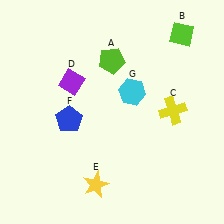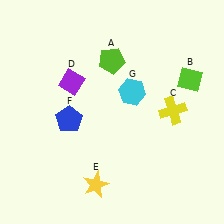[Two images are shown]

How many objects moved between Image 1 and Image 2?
1 object moved between the two images.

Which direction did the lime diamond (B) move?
The lime diamond (B) moved down.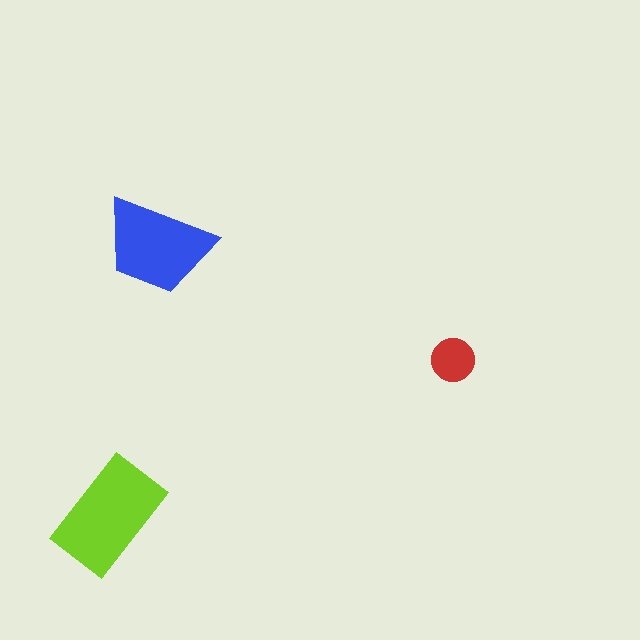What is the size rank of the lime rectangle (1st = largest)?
1st.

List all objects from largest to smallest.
The lime rectangle, the blue trapezoid, the red circle.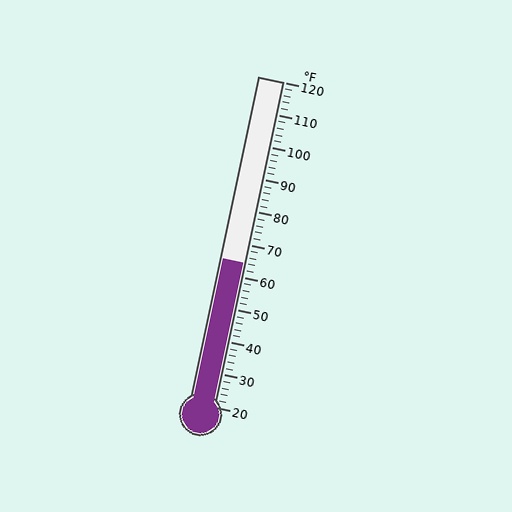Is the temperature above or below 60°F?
The temperature is above 60°F.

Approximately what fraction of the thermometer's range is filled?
The thermometer is filled to approximately 45% of its range.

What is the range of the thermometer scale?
The thermometer scale ranges from 20°F to 120°F.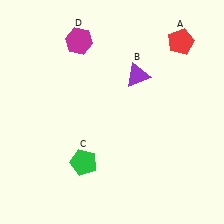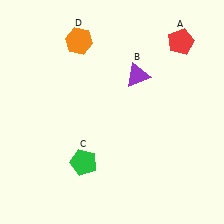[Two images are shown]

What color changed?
The hexagon (D) changed from magenta in Image 1 to orange in Image 2.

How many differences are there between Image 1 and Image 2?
There is 1 difference between the two images.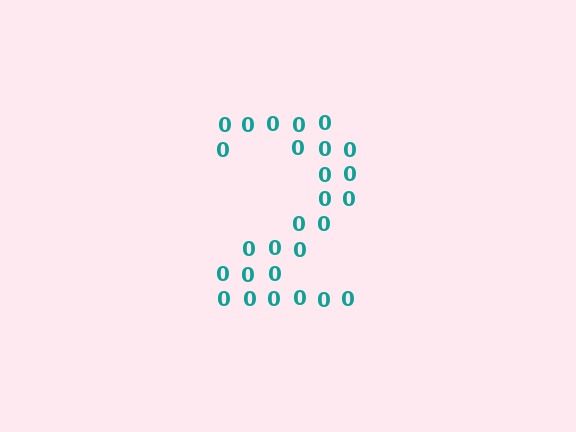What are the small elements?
The small elements are digit 0's.